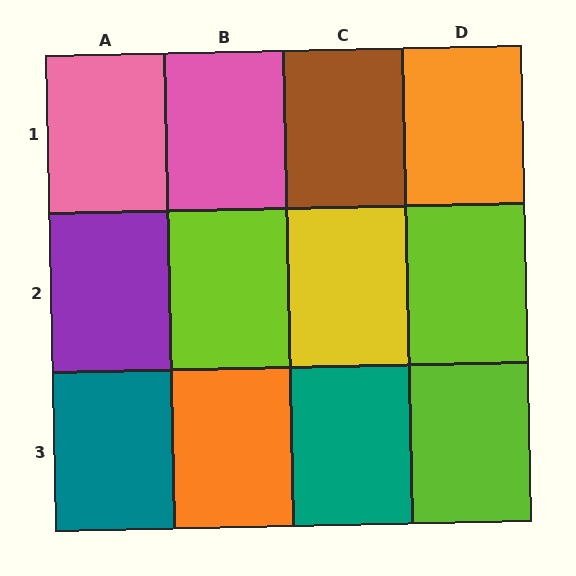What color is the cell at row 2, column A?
Purple.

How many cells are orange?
2 cells are orange.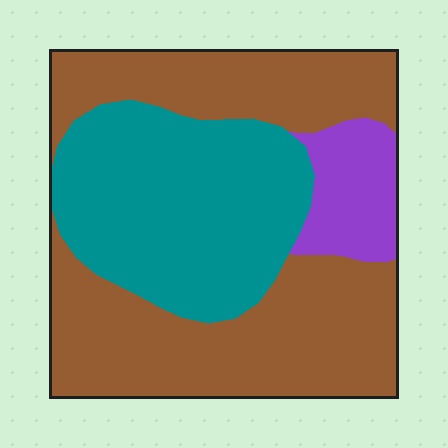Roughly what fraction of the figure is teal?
Teal takes up between a third and a half of the figure.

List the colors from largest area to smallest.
From largest to smallest: brown, teal, purple.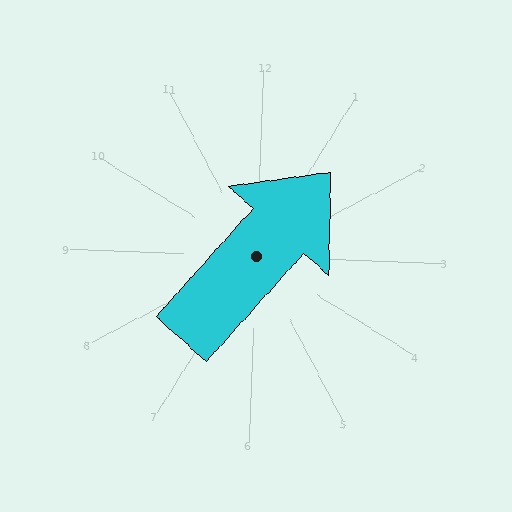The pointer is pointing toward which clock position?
Roughly 1 o'clock.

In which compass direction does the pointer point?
Northeast.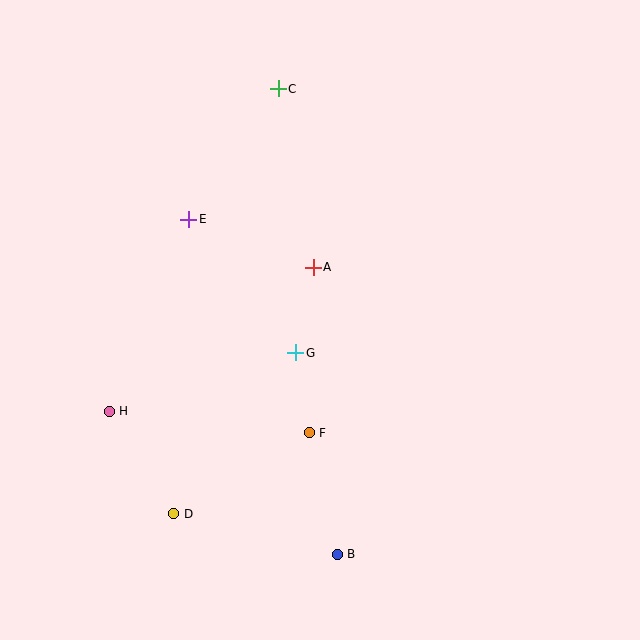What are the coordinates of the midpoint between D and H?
The midpoint between D and H is at (142, 463).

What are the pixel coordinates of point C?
Point C is at (278, 89).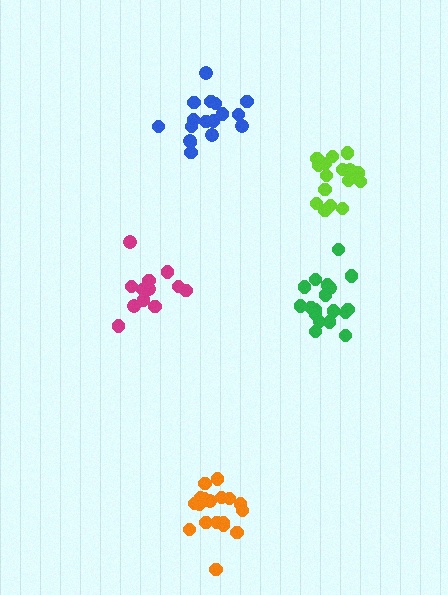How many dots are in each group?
Group 1: 17 dots, Group 2: 18 dots, Group 3: 12 dots, Group 4: 18 dots, Group 5: 16 dots (81 total).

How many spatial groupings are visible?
There are 5 spatial groupings.